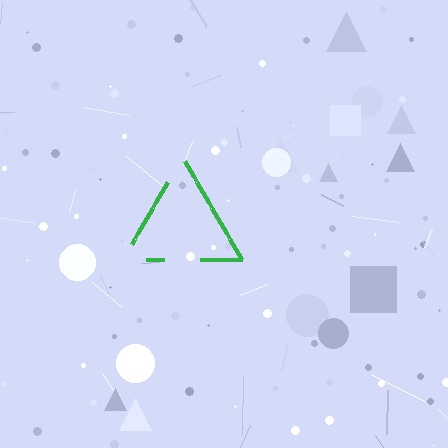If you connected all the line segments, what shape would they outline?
They would outline a triangle.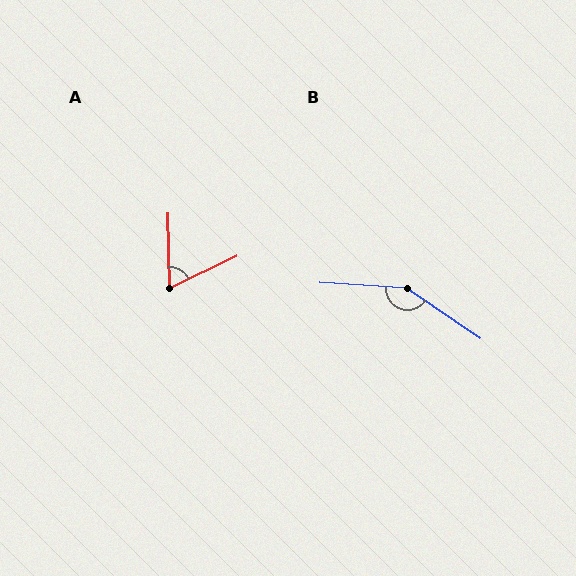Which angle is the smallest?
A, at approximately 66 degrees.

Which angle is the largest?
B, at approximately 150 degrees.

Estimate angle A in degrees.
Approximately 66 degrees.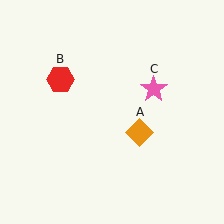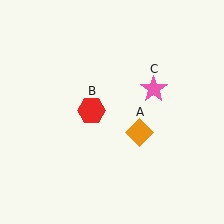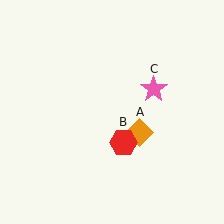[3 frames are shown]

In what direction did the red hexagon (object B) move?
The red hexagon (object B) moved down and to the right.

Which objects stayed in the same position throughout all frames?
Orange diamond (object A) and pink star (object C) remained stationary.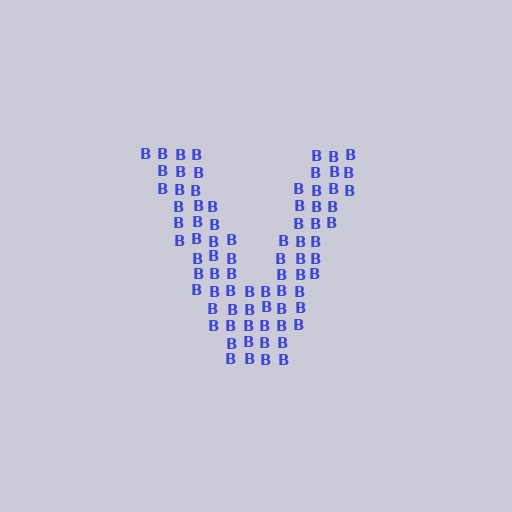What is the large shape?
The large shape is the letter V.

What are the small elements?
The small elements are letter B's.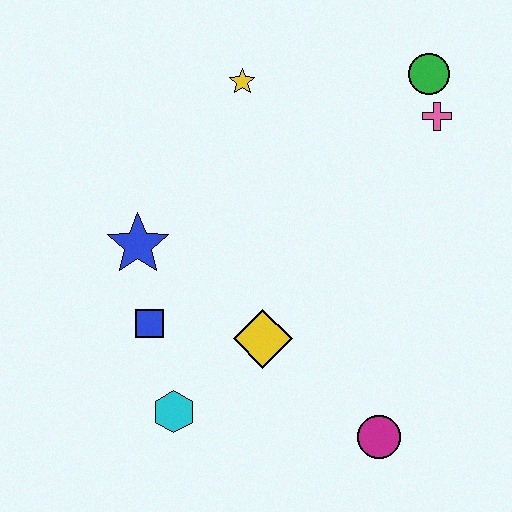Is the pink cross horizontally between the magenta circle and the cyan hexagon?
No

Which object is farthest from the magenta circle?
The yellow star is farthest from the magenta circle.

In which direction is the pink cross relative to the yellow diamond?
The pink cross is above the yellow diamond.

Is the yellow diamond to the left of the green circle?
Yes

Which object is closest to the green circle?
The pink cross is closest to the green circle.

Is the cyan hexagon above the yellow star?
No